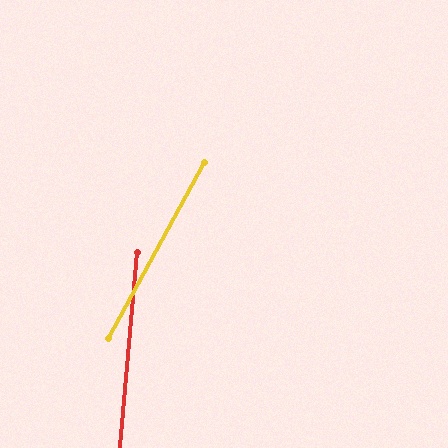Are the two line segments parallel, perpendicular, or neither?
Neither parallel nor perpendicular — they differ by about 24°.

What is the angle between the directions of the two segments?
Approximately 24 degrees.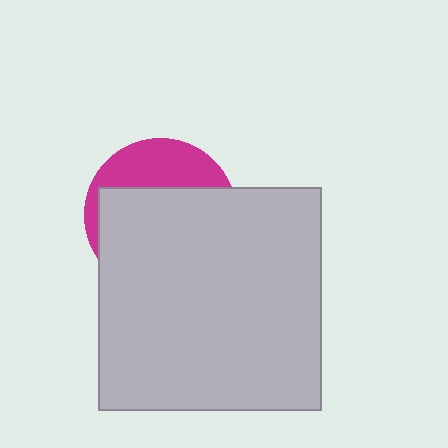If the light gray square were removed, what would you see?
You would see the complete magenta circle.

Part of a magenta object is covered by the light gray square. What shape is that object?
It is a circle.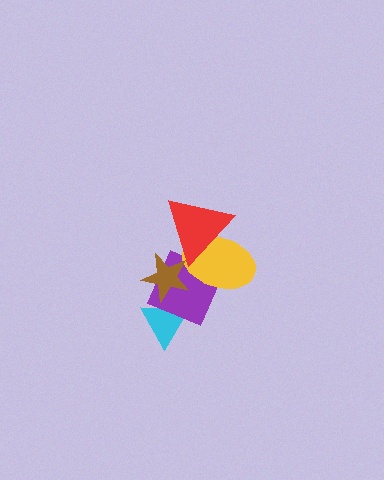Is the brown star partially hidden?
No, no other shape covers it.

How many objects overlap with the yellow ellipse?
3 objects overlap with the yellow ellipse.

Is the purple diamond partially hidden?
Yes, it is partially covered by another shape.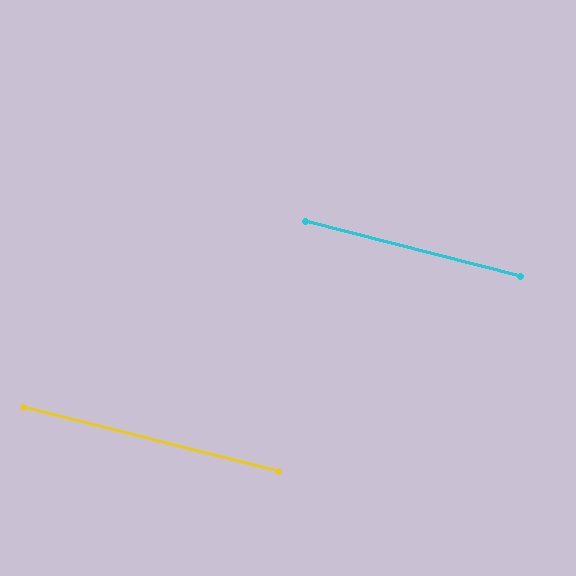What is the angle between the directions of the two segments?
Approximately 0 degrees.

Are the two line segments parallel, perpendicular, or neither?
Parallel — their directions differ by only 0.4°.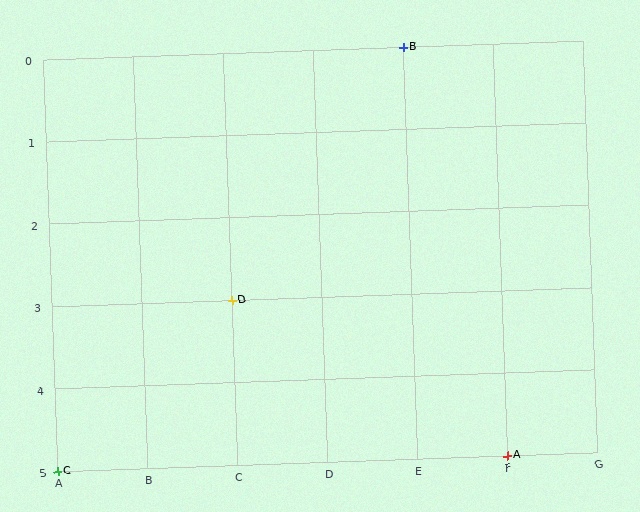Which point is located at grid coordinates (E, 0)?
Point B is at (E, 0).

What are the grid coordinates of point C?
Point C is at grid coordinates (A, 5).